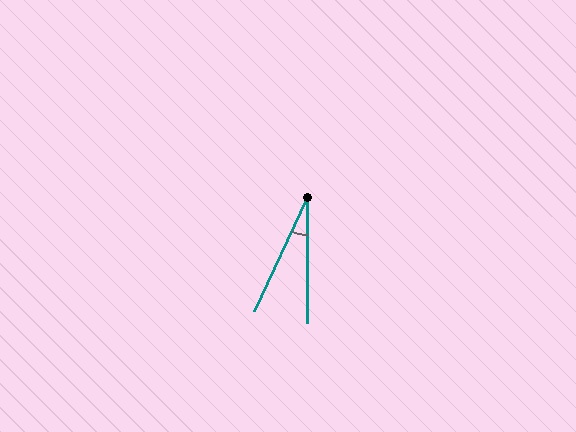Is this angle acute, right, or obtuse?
It is acute.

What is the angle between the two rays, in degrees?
Approximately 25 degrees.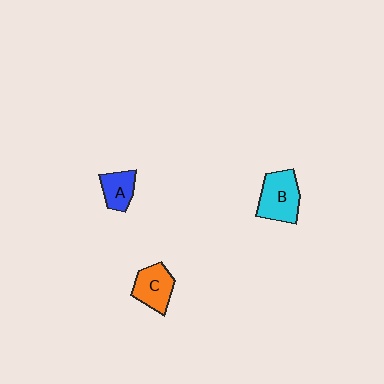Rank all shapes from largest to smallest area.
From largest to smallest: B (cyan), C (orange), A (blue).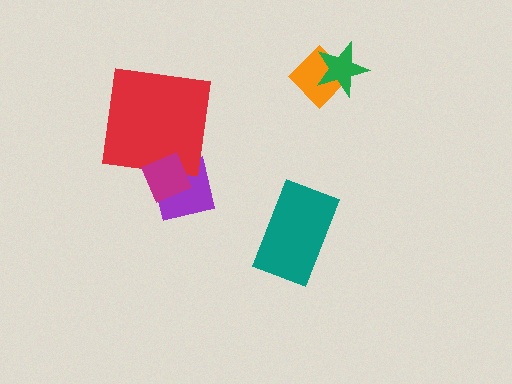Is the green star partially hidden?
No, no other shape covers it.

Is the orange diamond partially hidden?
Yes, it is partially covered by another shape.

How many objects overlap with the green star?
1 object overlaps with the green star.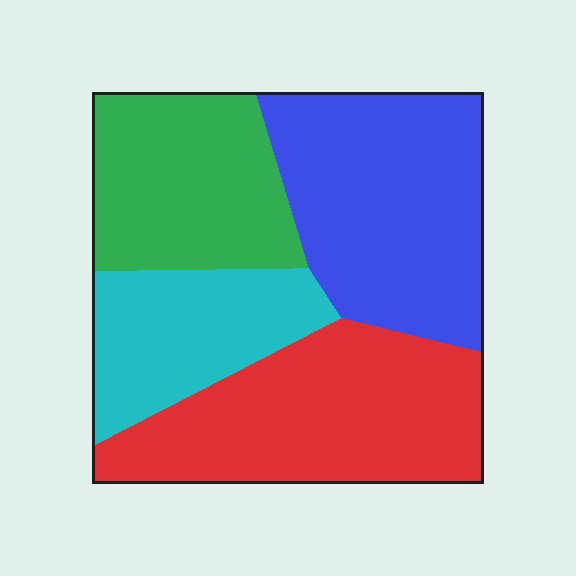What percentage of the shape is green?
Green takes up about one fifth (1/5) of the shape.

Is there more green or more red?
Red.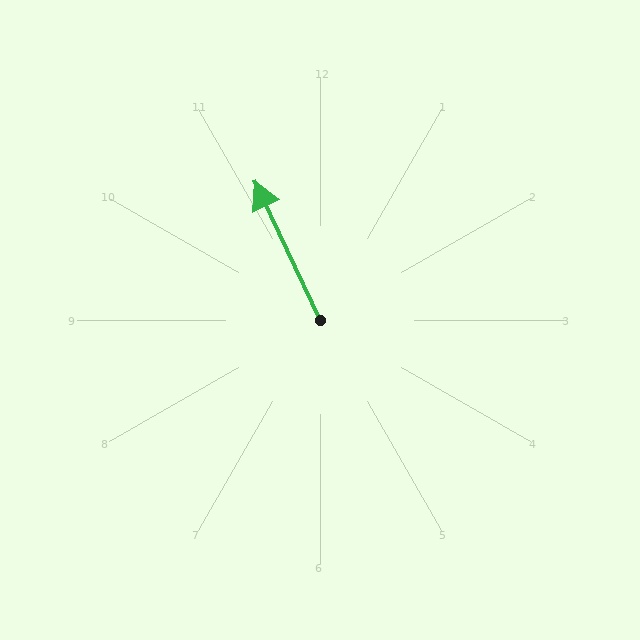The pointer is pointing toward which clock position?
Roughly 11 o'clock.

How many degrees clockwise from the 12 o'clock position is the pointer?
Approximately 335 degrees.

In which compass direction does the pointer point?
Northwest.